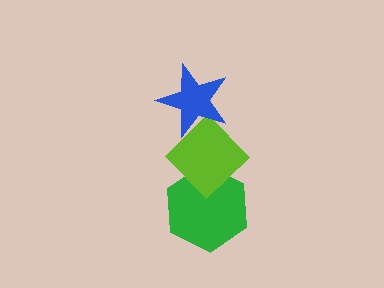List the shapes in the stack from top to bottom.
From top to bottom: the blue star, the lime diamond, the green hexagon.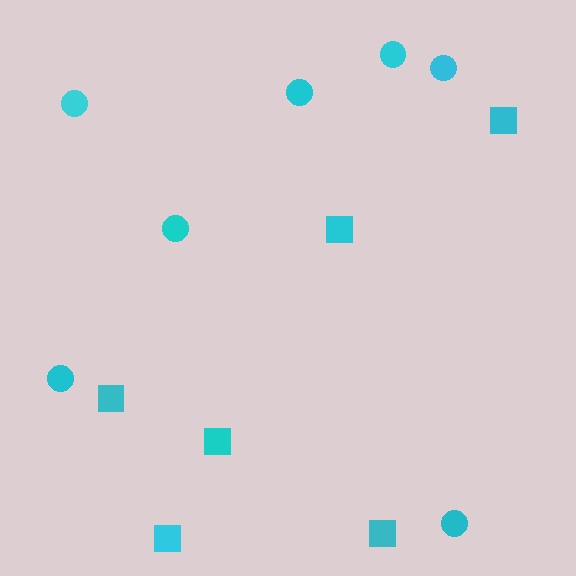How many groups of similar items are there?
There are 2 groups: one group of squares (6) and one group of circles (7).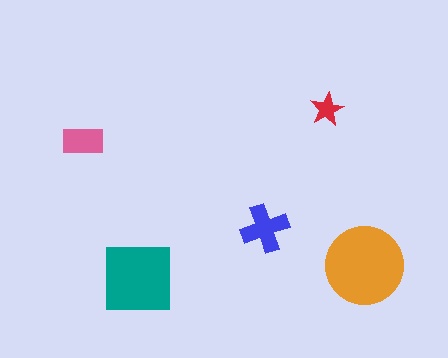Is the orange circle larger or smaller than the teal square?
Larger.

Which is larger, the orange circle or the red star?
The orange circle.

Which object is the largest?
The orange circle.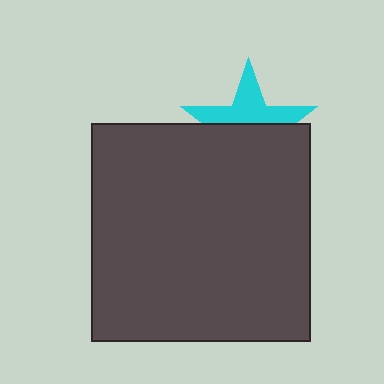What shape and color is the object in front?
The object in front is a dark gray square.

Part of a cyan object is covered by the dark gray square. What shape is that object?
It is a star.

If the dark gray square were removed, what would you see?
You would see the complete cyan star.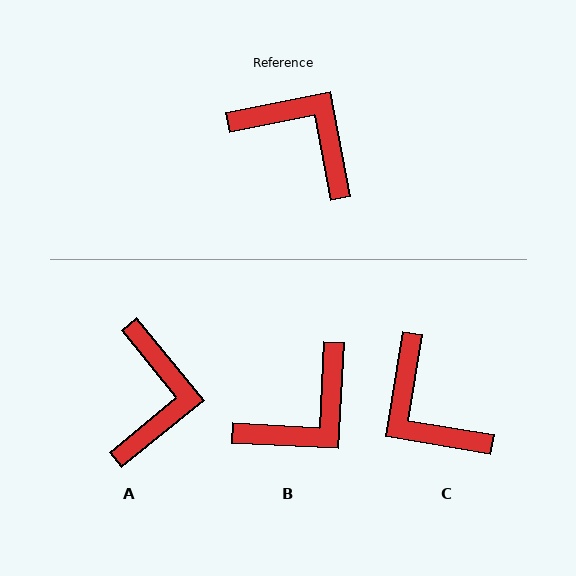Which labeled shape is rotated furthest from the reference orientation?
C, about 160 degrees away.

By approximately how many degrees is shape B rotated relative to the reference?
Approximately 104 degrees clockwise.